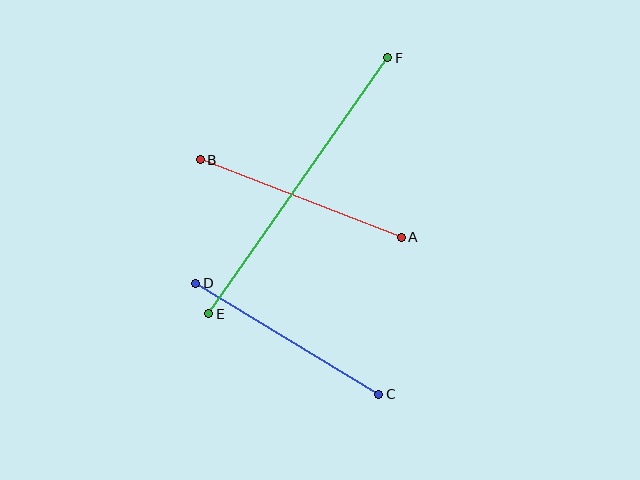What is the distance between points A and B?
The distance is approximately 216 pixels.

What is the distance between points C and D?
The distance is approximately 214 pixels.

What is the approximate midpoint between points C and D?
The midpoint is at approximately (287, 339) pixels.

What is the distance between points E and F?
The distance is approximately 312 pixels.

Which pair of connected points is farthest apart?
Points E and F are farthest apart.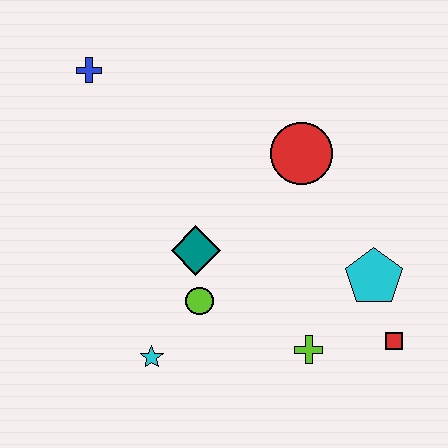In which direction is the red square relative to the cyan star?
The red square is to the right of the cyan star.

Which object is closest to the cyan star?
The lime circle is closest to the cyan star.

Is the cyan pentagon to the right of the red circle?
Yes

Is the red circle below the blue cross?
Yes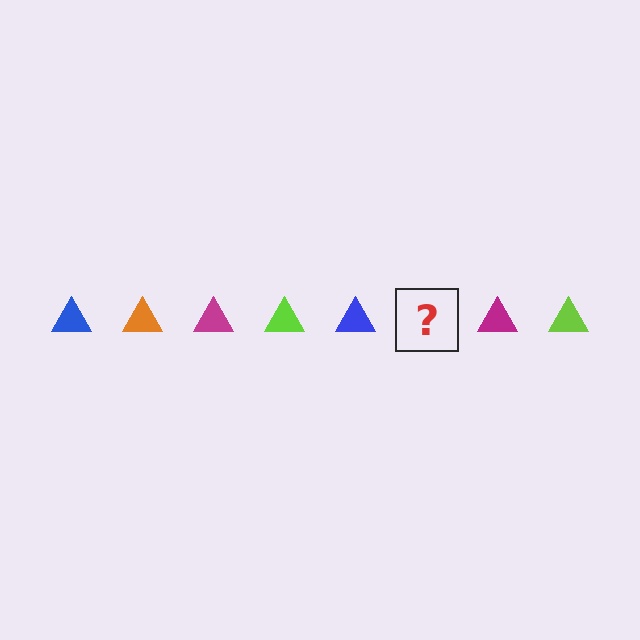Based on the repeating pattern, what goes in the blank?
The blank should be an orange triangle.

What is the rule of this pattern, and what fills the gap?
The rule is that the pattern cycles through blue, orange, magenta, lime triangles. The gap should be filled with an orange triangle.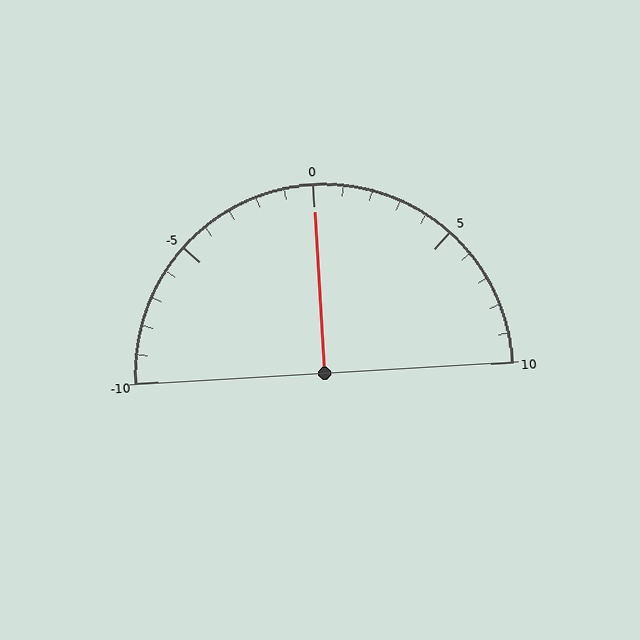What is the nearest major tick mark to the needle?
The nearest major tick mark is 0.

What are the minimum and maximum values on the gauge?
The gauge ranges from -10 to 10.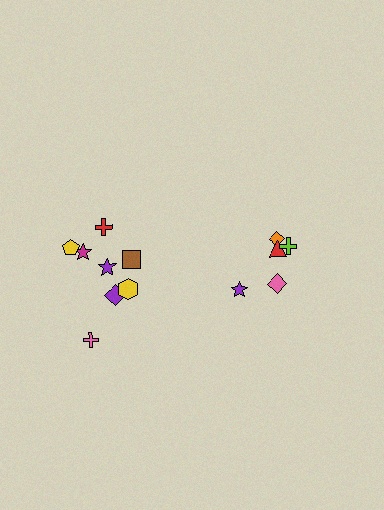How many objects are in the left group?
There are 8 objects.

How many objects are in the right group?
There are 5 objects.